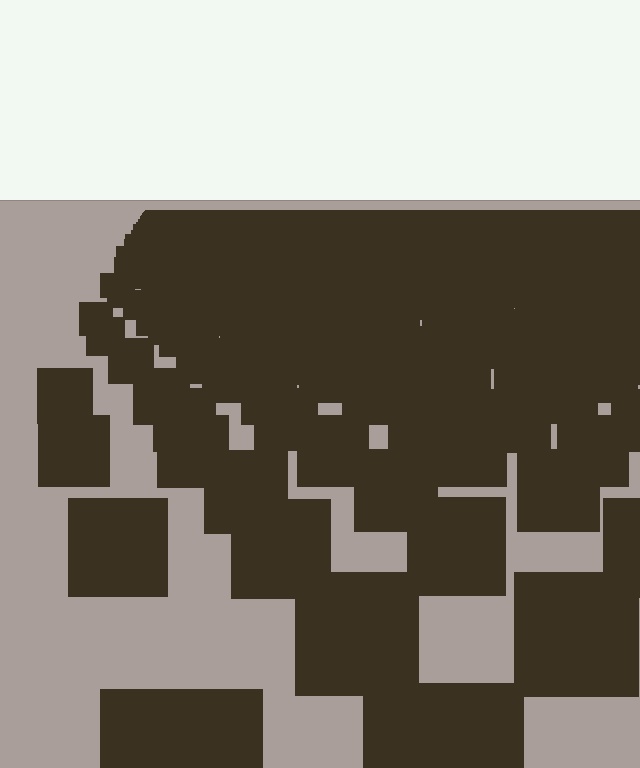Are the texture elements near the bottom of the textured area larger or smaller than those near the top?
Larger. Near the bottom, elements are closer to the viewer and appear at a bigger on-screen size.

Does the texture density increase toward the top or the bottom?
Density increases toward the top.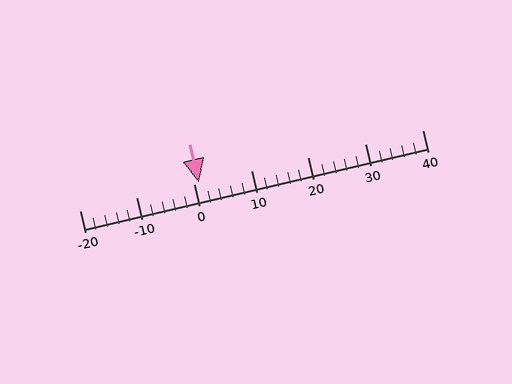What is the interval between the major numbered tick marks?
The major tick marks are spaced 10 units apart.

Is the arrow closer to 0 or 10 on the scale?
The arrow is closer to 0.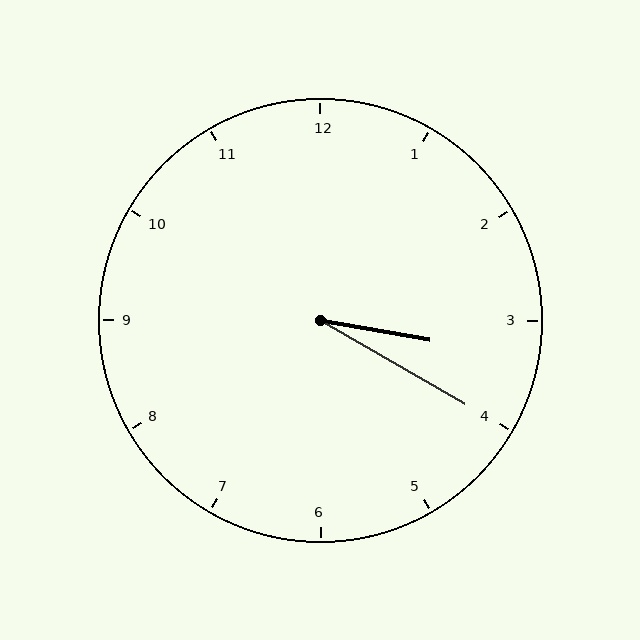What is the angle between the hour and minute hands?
Approximately 20 degrees.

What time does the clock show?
3:20.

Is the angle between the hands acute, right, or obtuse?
It is acute.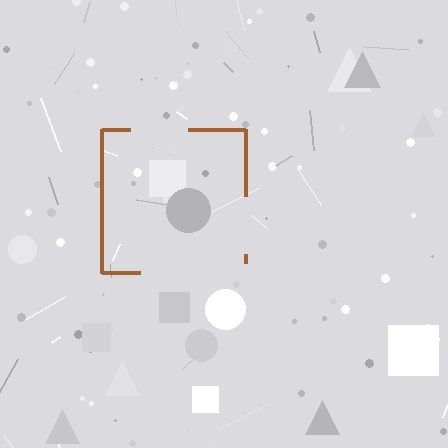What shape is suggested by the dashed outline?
The dashed outline suggests a square.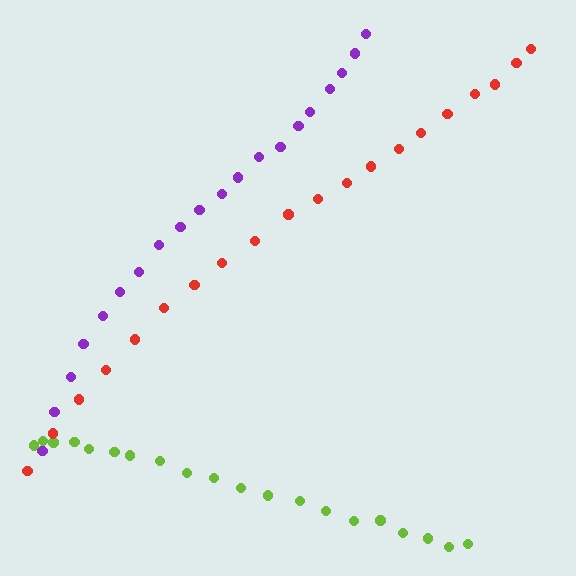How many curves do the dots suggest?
There are 3 distinct paths.